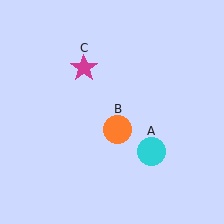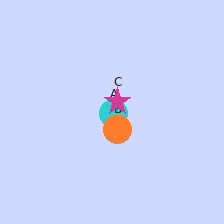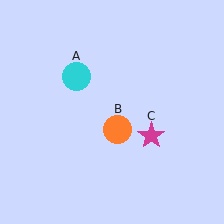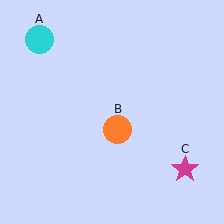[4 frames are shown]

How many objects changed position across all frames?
2 objects changed position: cyan circle (object A), magenta star (object C).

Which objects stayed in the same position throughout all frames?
Orange circle (object B) remained stationary.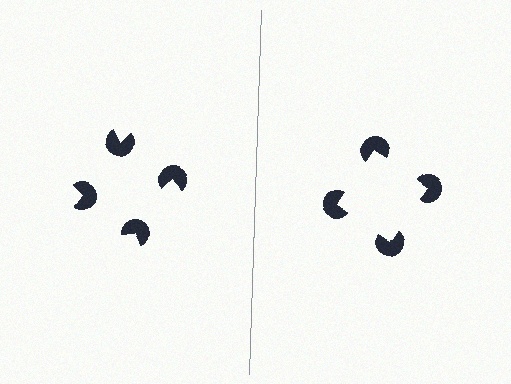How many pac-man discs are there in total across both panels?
8 — 4 on each side.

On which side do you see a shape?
An illusory square appears on the right side. On the left side the wedge cuts are rotated, so no coherent shape forms.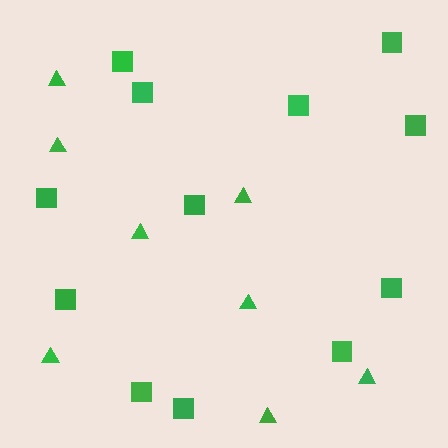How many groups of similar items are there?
There are 2 groups: one group of triangles (8) and one group of squares (12).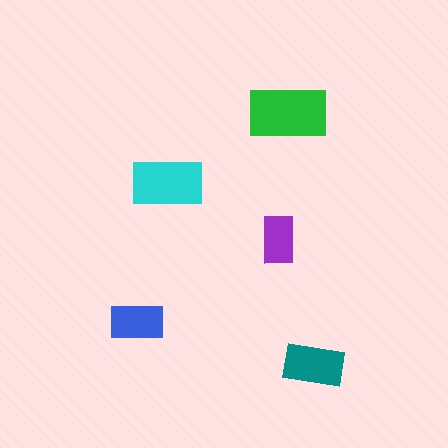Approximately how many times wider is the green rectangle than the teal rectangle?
About 1.5 times wider.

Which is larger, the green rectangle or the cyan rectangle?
The green one.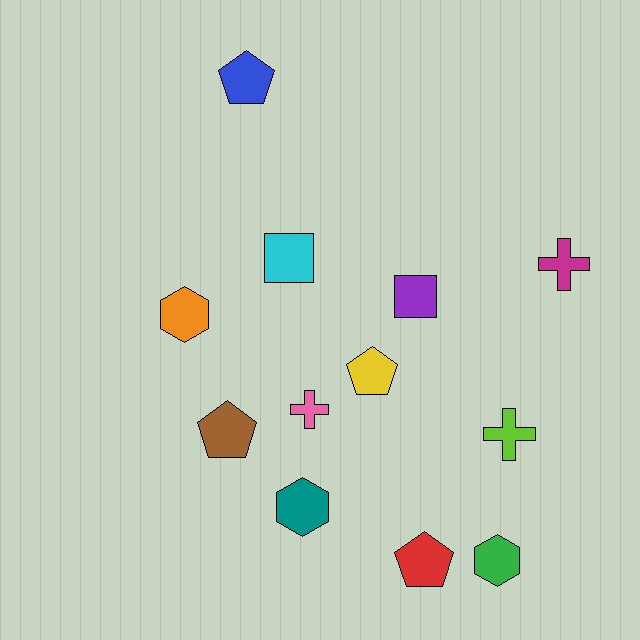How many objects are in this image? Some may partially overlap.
There are 12 objects.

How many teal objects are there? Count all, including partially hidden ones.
There is 1 teal object.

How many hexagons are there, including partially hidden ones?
There are 3 hexagons.